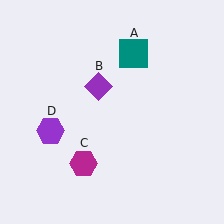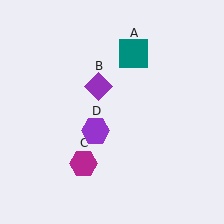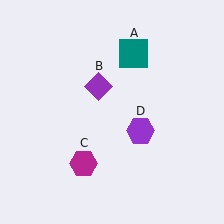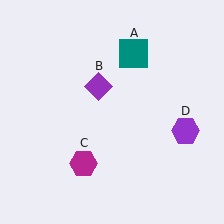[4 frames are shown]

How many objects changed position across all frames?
1 object changed position: purple hexagon (object D).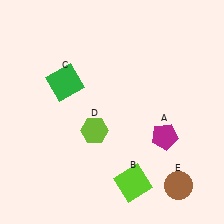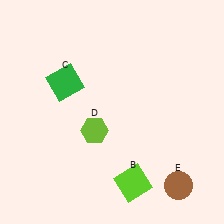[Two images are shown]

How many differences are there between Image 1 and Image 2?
There is 1 difference between the two images.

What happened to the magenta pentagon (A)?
The magenta pentagon (A) was removed in Image 2. It was in the bottom-right area of Image 1.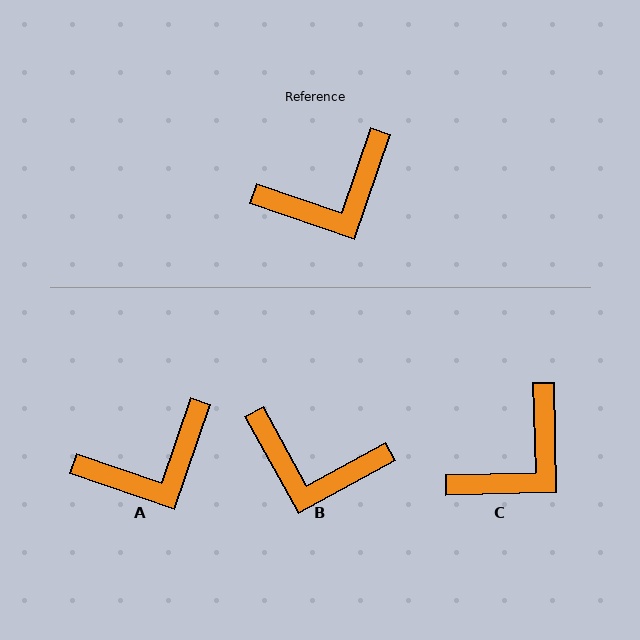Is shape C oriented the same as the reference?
No, it is off by about 20 degrees.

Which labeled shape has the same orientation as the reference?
A.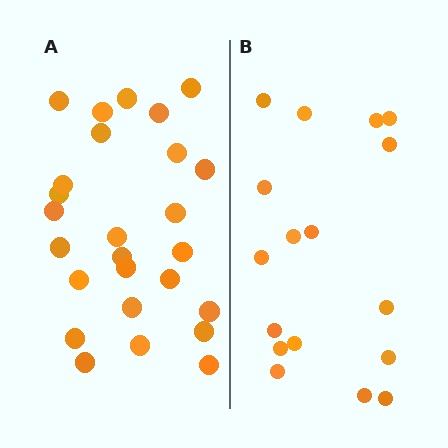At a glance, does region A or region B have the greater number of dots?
Region A (the left region) has more dots.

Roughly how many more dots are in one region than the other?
Region A has roughly 8 or so more dots than region B.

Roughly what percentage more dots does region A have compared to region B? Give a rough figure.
About 55% more.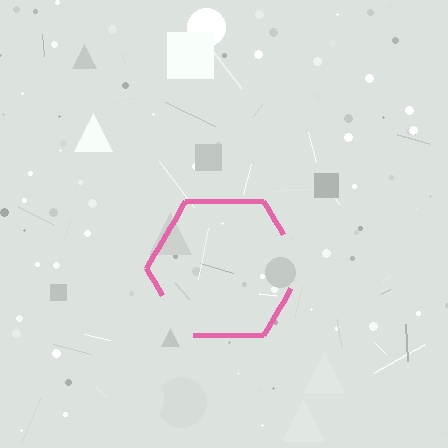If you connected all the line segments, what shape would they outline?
They would outline a hexagon.